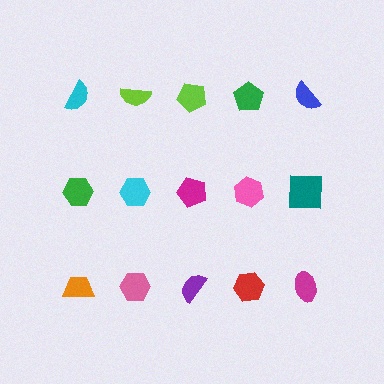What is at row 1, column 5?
A blue semicircle.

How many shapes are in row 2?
5 shapes.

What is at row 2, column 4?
A pink hexagon.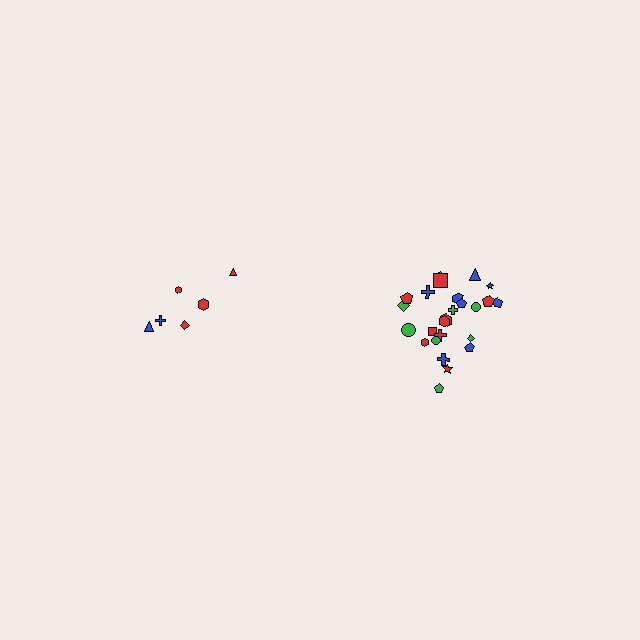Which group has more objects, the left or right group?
The right group.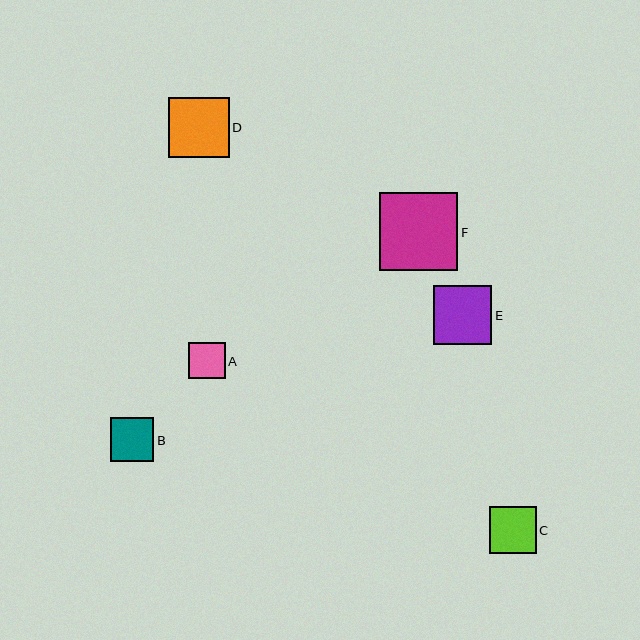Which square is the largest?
Square F is the largest with a size of approximately 78 pixels.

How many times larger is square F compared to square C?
Square F is approximately 1.7 times the size of square C.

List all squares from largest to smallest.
From largest to smallest: F, D, E, C, B, A.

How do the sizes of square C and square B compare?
Square C and square B are approximately the same size.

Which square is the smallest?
Square A is the smallest with a size of approximately 36 pixels.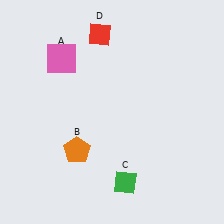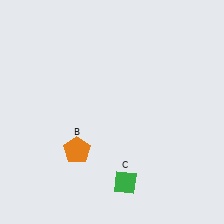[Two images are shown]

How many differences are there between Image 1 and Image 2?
There are 2 differences between the two images.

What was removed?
The pink square (A), the red diamond (D) were removed in Image 2.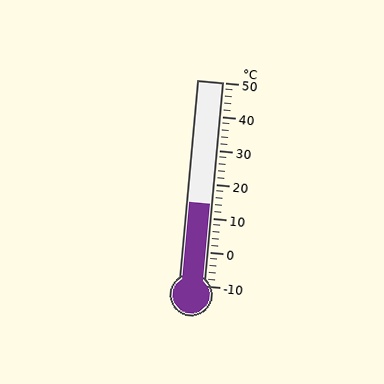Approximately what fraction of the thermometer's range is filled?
The thermometer is filled to approximately 40% of its range.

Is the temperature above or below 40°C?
The temperature is below 40°C.